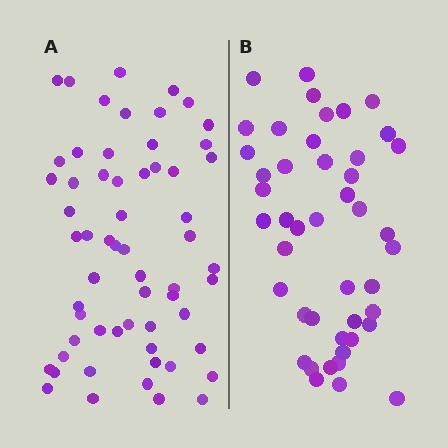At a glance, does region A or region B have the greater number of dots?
Region A (the left region) has more dots.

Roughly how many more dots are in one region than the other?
Region A has approximately 15 more dots than region B.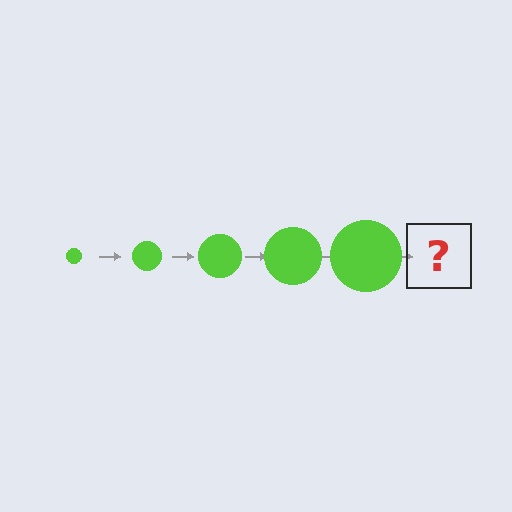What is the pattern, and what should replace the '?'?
The pattern is that the circle gets progressively larger each step. The '?' should be a lime circle, larger than the previous one.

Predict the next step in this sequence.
The next step is a lime circle, larger than the previous one.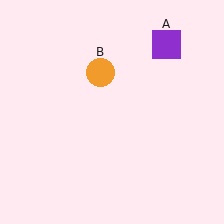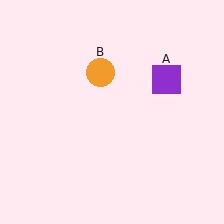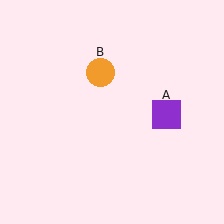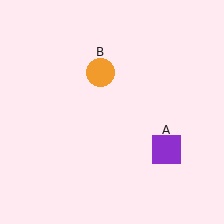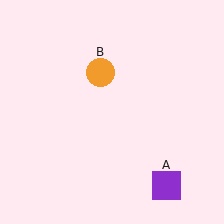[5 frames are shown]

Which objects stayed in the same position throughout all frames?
Orange circle (object B) remained stationary.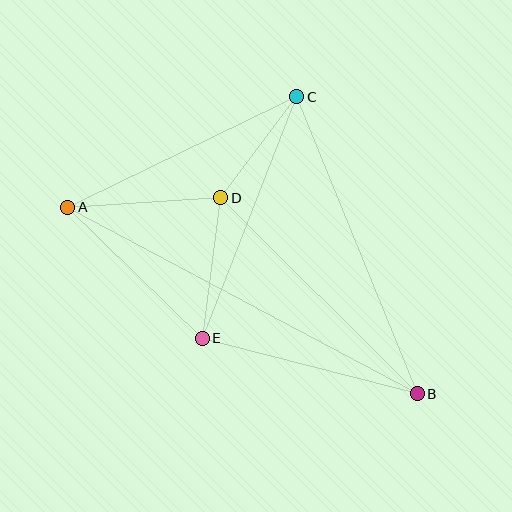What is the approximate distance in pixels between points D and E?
The distance between D and E is approximately 141 pixels.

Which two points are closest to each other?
Points C and D are closest to each other.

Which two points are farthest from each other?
Points A and B are farthest from each other.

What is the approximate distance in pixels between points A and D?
The distance between A and D is approximately 153 pixels.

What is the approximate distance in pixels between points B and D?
The distance between B and D is approximately 278 pixels.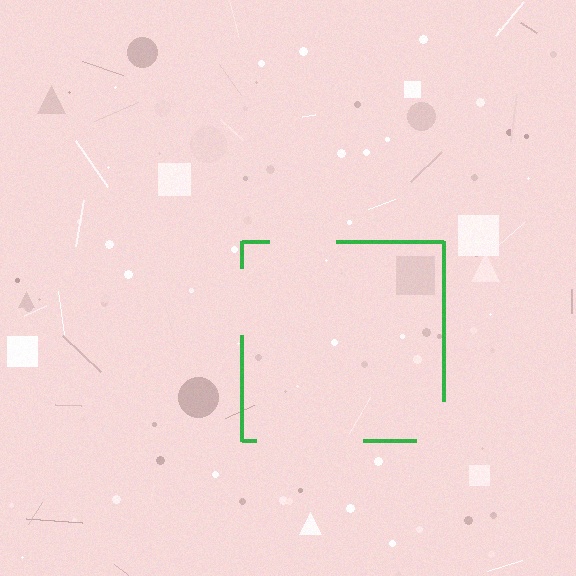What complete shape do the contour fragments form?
The contour fragments form a square.